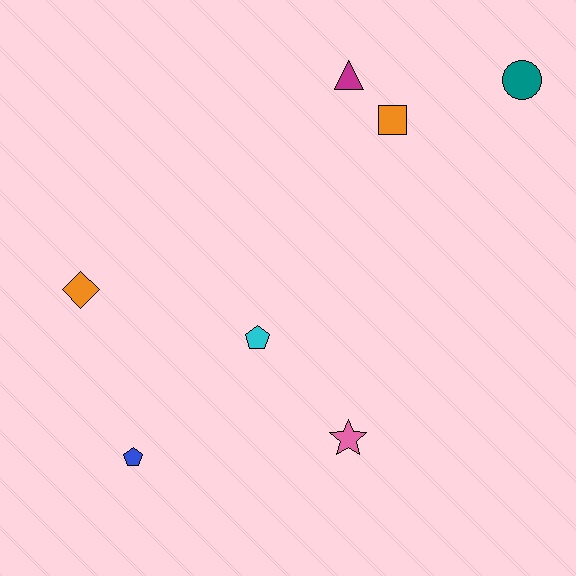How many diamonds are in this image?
There is 1 diamond.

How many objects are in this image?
There are 7 objects.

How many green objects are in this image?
There are no green objects.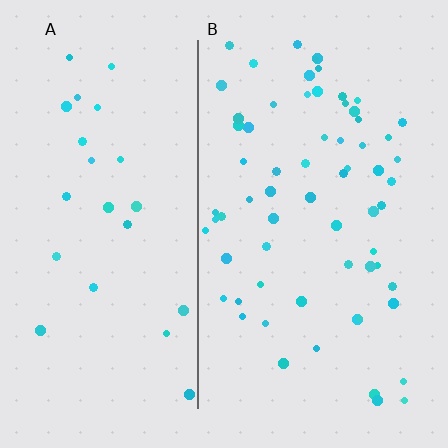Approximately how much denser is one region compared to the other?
Approximately 2.7× — region B over region A.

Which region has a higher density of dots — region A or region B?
B (the right).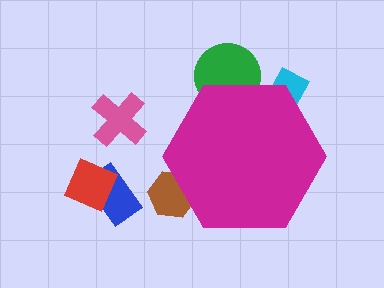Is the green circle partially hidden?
Yes, the green circle is partially hidden behind the magenta hexagon.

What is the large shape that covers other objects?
A magenta hexagon.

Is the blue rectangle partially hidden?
No, the blue rectangle is fully visible.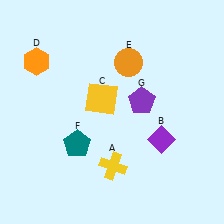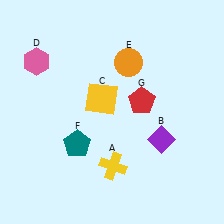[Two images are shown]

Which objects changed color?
D changed from orange to pink. G changed from purple to red.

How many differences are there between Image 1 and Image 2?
There are 2 differences between the two images.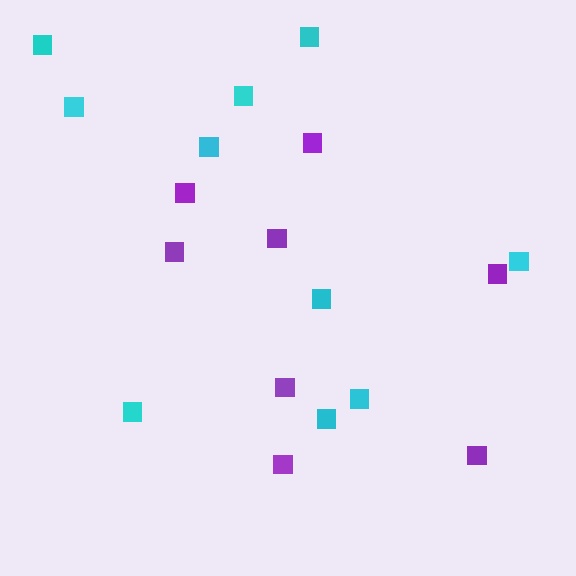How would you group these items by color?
There are 2 groups: one group of purple squares (8) and one group of cyan squares (10).